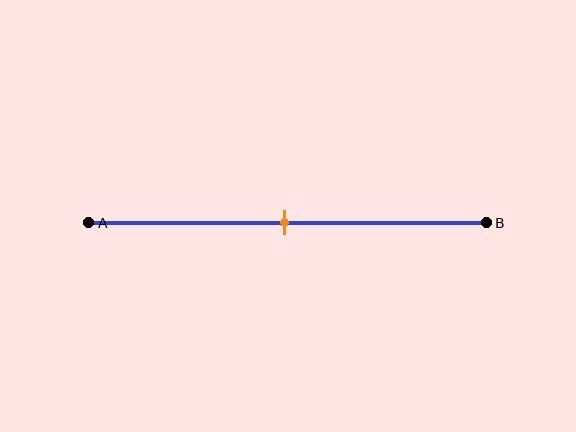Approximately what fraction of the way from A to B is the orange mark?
The orange mark is approximately 50% of the way from A to B.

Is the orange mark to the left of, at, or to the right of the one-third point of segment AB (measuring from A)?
The orange mark is to the right of the one-third point of segment AB.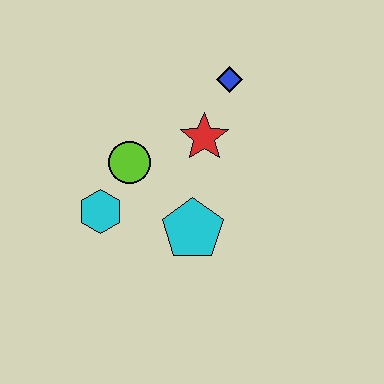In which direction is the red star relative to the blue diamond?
The red star is below the blue diamond.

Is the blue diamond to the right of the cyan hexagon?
Yes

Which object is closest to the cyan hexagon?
The lime circle is closest to the cyan hexagon.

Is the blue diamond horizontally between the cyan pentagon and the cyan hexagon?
No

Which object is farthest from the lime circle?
The blue diamond is farthest from the lime circle.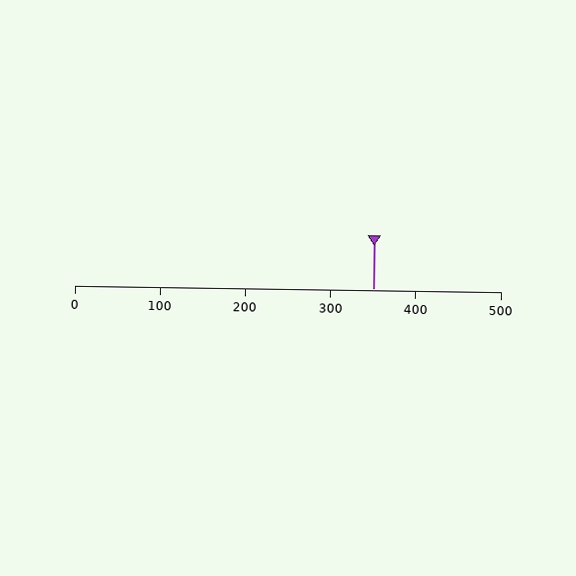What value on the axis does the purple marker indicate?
The marker indicates approximately 350.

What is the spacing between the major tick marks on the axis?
The major ticks are spaced 100 apart.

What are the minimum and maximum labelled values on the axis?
The axis runs from 0 to 500.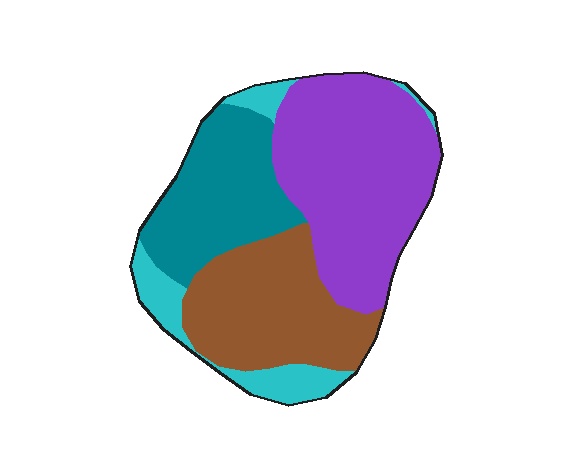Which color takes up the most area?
Purple, at roughly 40%.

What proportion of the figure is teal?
Teal takes up about one quarter (1/4) of the figure.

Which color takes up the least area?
Cyan, at roughly 10%.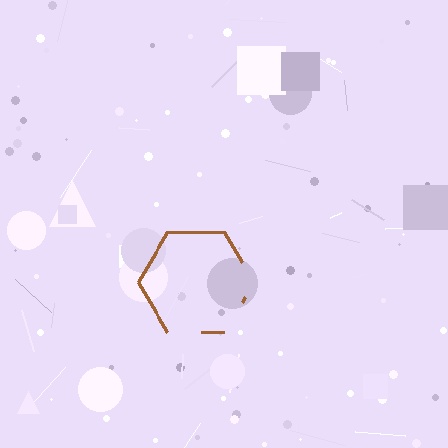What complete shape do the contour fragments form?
The contour fragments form a hexagon.